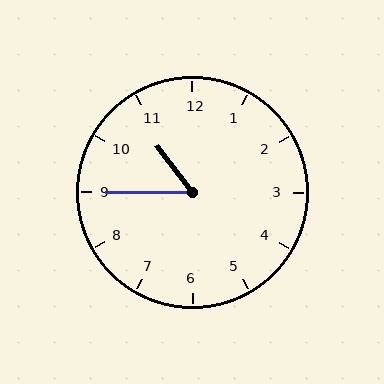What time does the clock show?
10:45.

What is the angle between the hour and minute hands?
Approximately 52 degrees.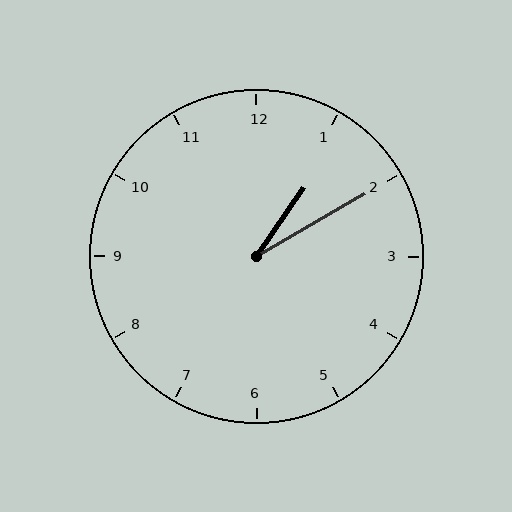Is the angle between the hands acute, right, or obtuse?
It is acute.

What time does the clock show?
1:10.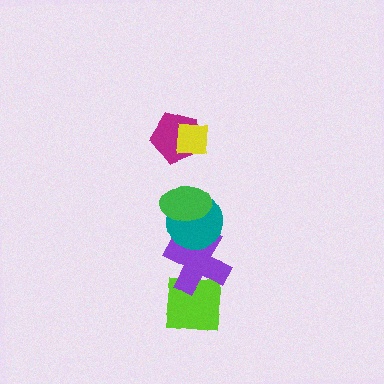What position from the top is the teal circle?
The teal circle is 4th from the top.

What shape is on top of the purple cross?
The teal circle is on top of the purple cross.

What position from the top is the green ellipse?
The green ellipse is 3rd from the top.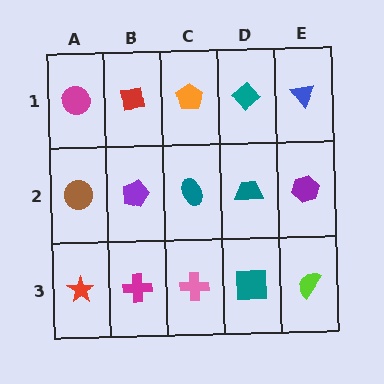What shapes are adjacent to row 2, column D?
A teal diamond (row 1, column D), a teal square (row 3, column D), a teal ellipse (row 2, column C), a purple hexagon (row 2, column E).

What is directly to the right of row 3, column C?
A teal square.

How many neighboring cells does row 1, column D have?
3.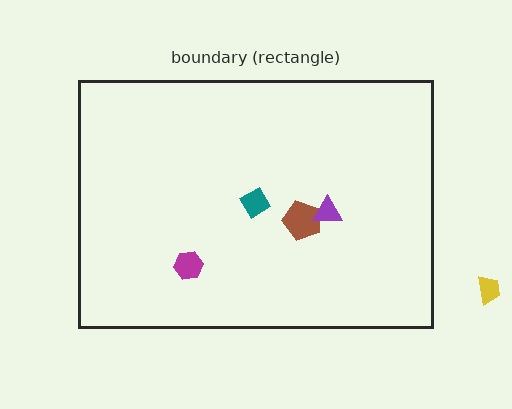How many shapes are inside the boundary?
4 inside, 1 outside.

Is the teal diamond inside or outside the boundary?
Inside.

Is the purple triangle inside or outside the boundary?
Inside.